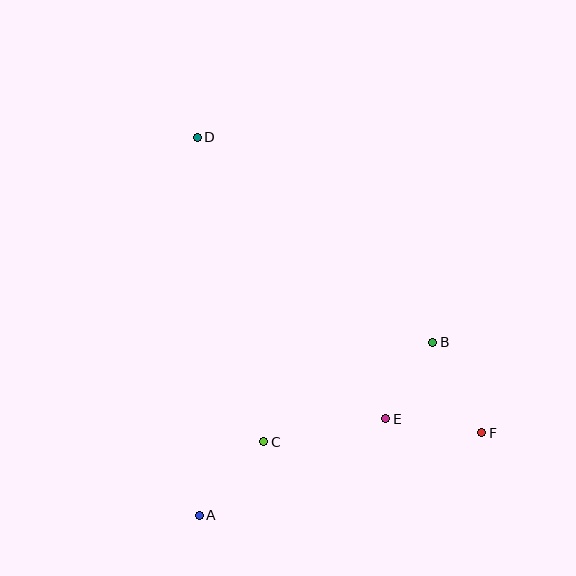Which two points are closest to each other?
Points B and E are closest to each other.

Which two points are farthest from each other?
Points D and F are farthest from each other.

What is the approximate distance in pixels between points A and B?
The distance between A and B is approximately 291 pixels.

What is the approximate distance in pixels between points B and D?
The distance between B and D is approximately 312 pixels.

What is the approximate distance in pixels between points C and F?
The distance between C and F is approximately 219 pixels.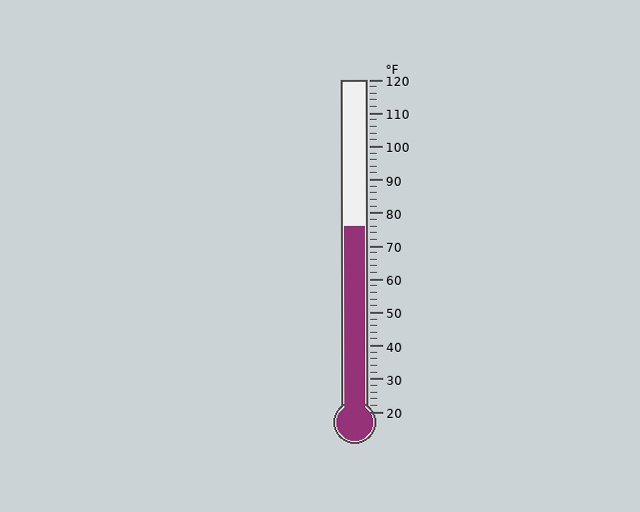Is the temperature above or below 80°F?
The temperature is below 80°F.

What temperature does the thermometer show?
The thermometer shows approximately 76°F.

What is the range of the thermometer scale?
The thermometer scale ranges from 20°F to 120°F.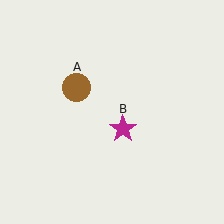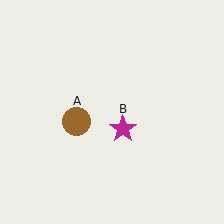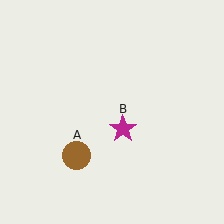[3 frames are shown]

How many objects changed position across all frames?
1 object changed position: brown circle (object A).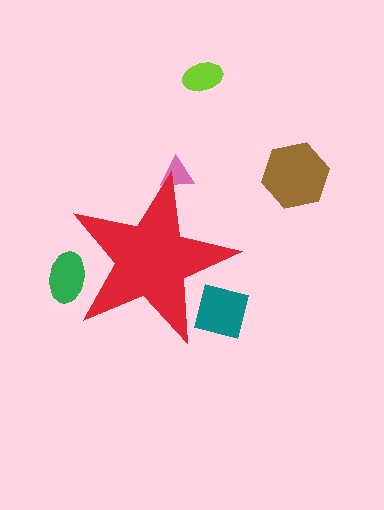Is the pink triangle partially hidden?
Yes, the pink triangle is partially hidden behind the red star.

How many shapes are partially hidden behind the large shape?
3 shapes are partially hidden.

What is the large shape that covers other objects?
A red star.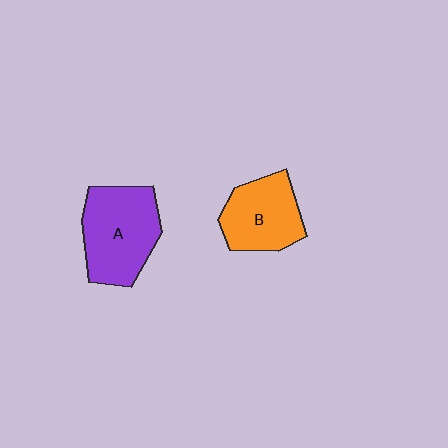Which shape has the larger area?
Shape A (purple).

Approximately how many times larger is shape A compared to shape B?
Approximately 1.3 times.